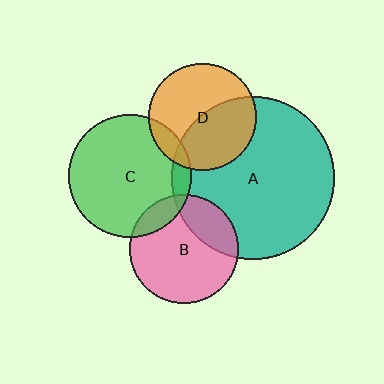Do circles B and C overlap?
Yes.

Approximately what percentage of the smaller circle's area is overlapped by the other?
Approximately 15%.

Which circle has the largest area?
Circle A (teal).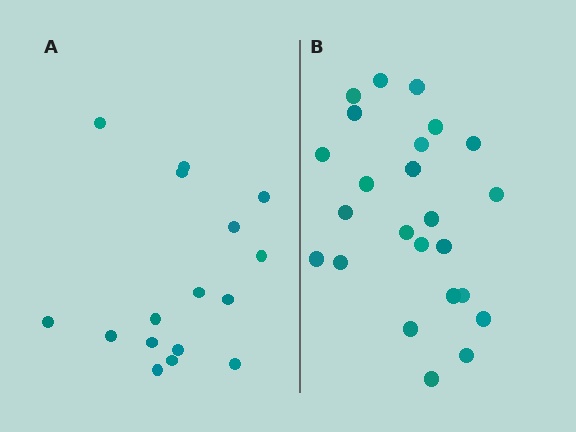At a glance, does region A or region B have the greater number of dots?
Region B (the right region) has more dots.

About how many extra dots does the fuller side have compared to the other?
Region B has roughly 8 or so more dots than region A.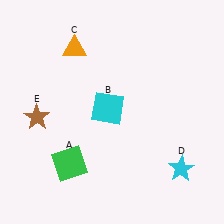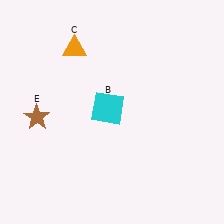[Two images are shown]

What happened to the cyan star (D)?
The cyan star (D) was removed in Image 2. It was in the bottom-right area of Image 1.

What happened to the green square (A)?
The green square (A) was removed in Image 2. It was in the bottom-left area of Image 1.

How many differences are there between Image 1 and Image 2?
There are 2 differences between the two images.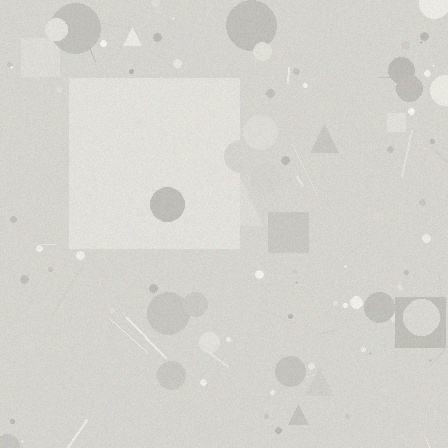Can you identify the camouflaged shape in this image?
The camouflaged shape is a square.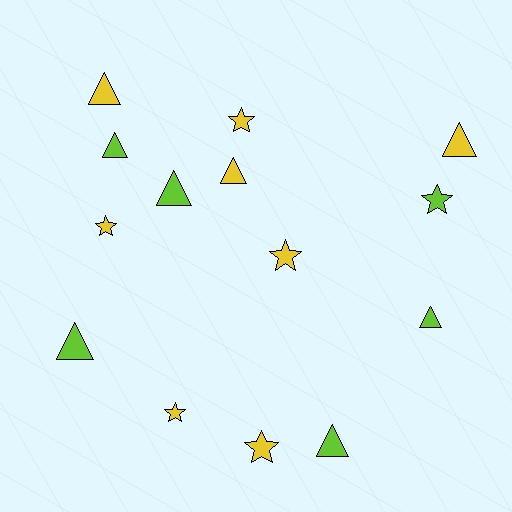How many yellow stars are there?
There are 5 yellow stars.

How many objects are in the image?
There are 14 objects.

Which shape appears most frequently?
Triangle, with 8 objects.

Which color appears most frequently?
Yellow, with 8 objects.